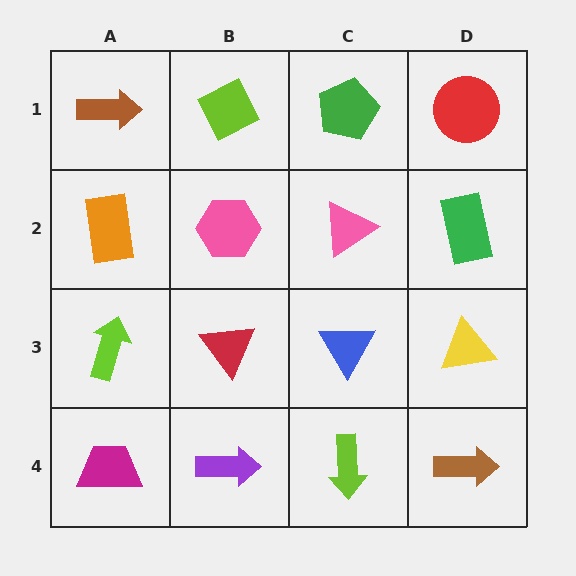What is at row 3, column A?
A lime arrow.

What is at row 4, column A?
A magenta trapezoid.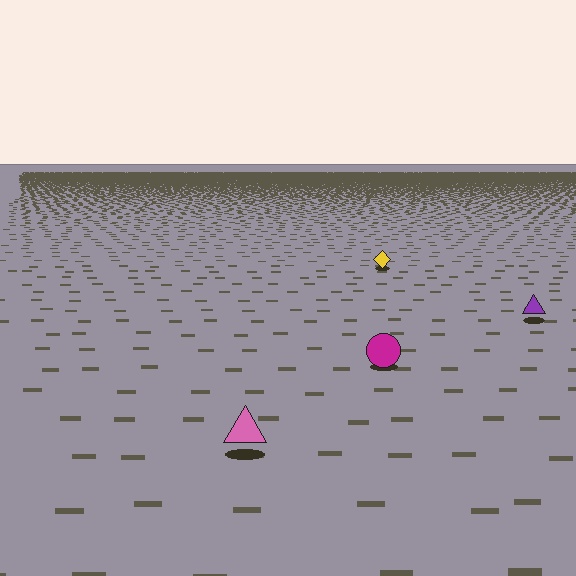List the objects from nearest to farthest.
From nearest to farthest: the pink triangle, the magenta circle, the purple triangle, the yellow diamond.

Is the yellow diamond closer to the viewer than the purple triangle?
No. The purple triangle is closer — you can tell from the texture gradient: the ground texture is coarser near it.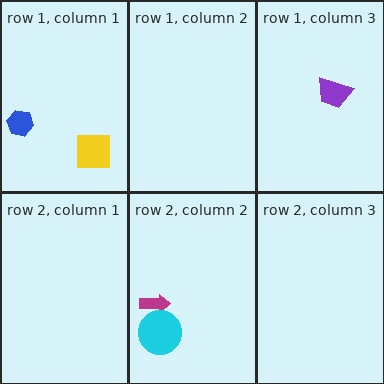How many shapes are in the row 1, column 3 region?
1.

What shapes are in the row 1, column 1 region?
The blue hexagon, the yellow square.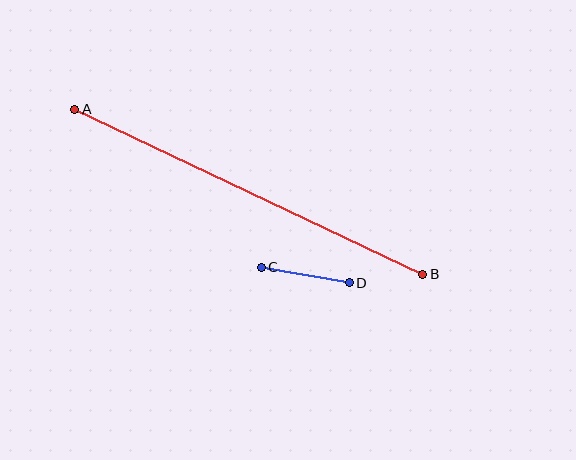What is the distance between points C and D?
The distance is approximately 89 pixels.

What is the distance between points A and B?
The distance is approximately 385 pixels.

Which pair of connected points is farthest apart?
Points A and B are farthest apart.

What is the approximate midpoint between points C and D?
The midpoint is at approximately (305, 275) pixels.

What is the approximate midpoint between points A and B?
The midpoint is at approximately (249, 192) pixels.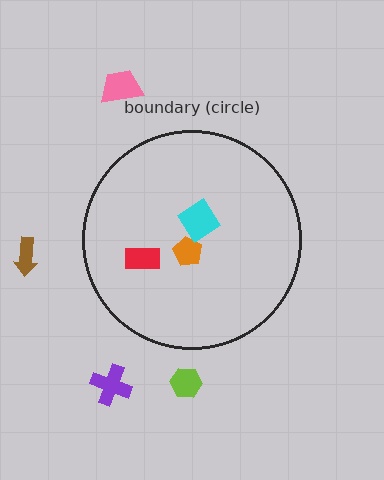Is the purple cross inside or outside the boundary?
Outside.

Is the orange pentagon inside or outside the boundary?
Inside.